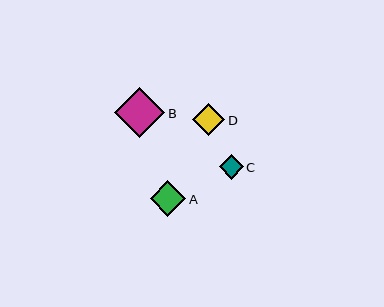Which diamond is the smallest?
Diamond C is the smallest with a size of approximately 24 pixels.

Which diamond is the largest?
Diamond B is the largest with a size of approximately 50 pixels.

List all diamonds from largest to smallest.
From largest to smallest: B, A, D, C.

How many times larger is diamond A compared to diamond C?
Diamond A is approximately 1.5 times the size of diamond C.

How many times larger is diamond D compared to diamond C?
Diamond D is approximately 1.3 times the size of diamond C.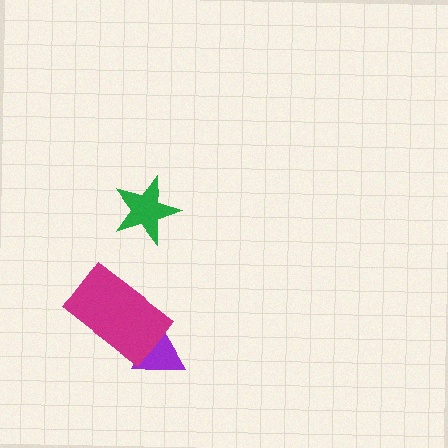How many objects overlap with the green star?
0 objects overlap with the green star.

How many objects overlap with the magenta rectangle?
1 object overlaps with the magenta rectangle.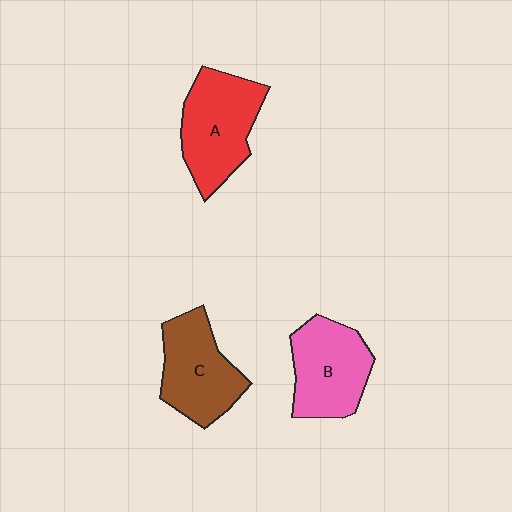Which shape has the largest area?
Shape A (red).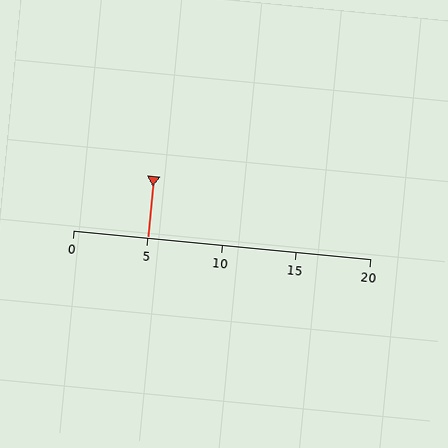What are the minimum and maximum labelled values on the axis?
The axis runs from 0 to 20.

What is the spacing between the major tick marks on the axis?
The major ticks are spaced 5 apart.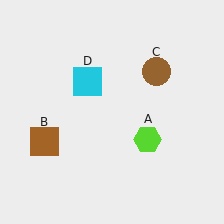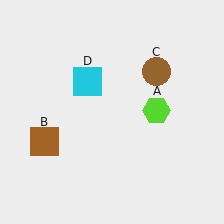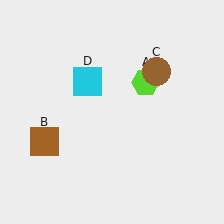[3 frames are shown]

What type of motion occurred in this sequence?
The lime hexagon (object A) rotated counterclockwise around the center of the scene.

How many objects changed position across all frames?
1 object changed position: lime hexagon (object A).